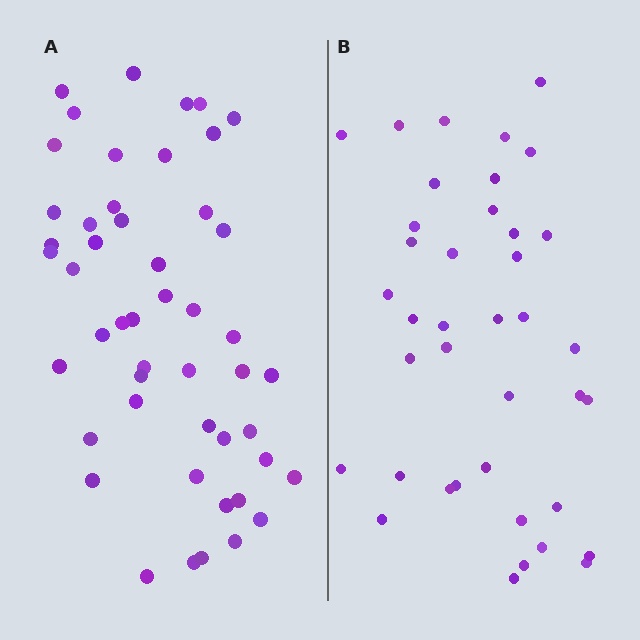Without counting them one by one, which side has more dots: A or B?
Region A (the left region) has more dots.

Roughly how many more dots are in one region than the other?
Region A has roughly 10 or so more dots than region B.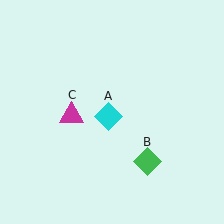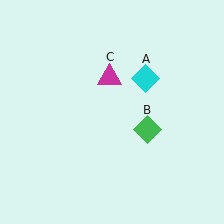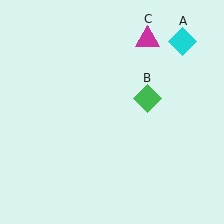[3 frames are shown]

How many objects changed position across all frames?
3 objects changed position: cyan diamond (object A), green diamond (object B), magenta triangle (object C).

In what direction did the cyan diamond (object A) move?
The cyan diamond (object A) moved up and to the right.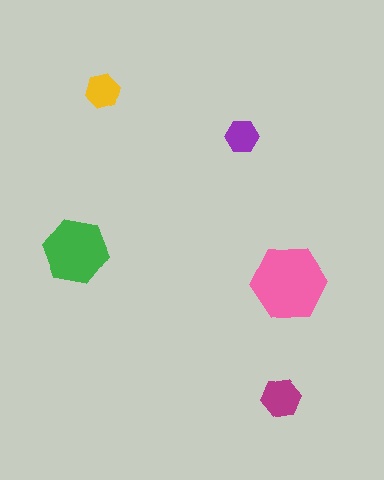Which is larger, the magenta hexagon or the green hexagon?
The green one.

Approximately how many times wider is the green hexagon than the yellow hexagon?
About 2 times wider.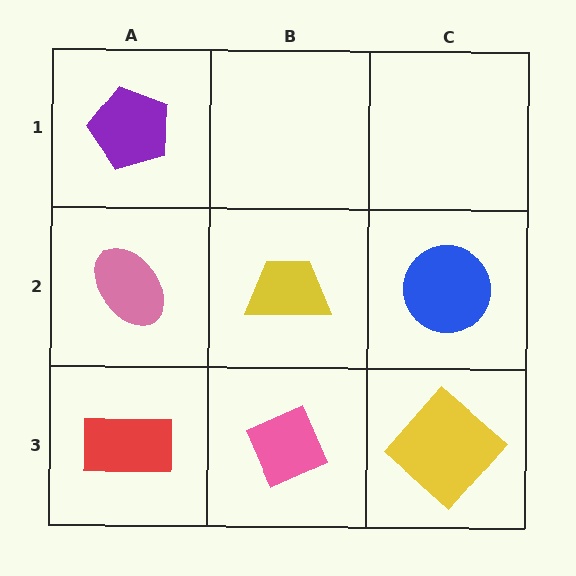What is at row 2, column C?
A blue circle.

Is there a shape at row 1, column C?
No, that cell is empty.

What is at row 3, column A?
A red rectangle.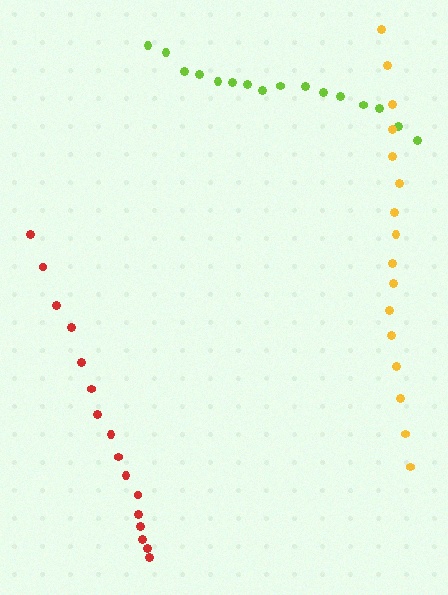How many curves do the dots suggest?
There are 3 distinct paths.